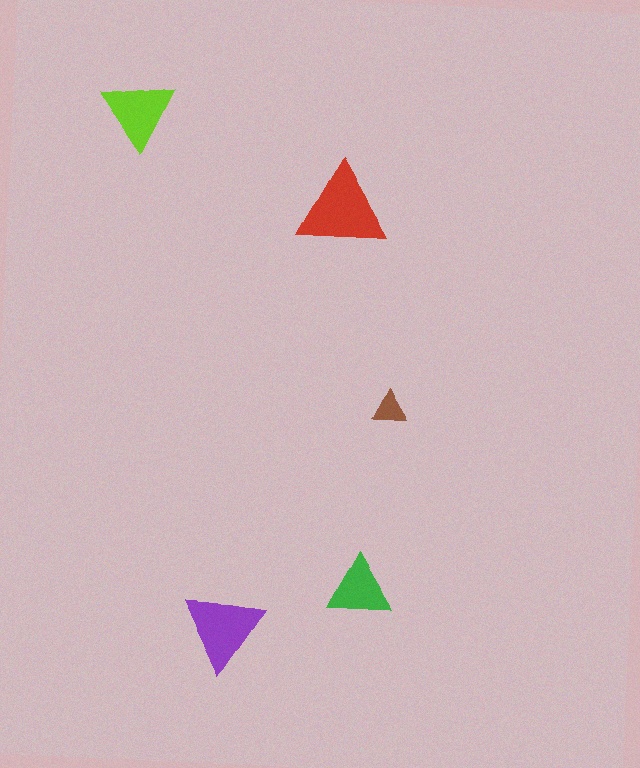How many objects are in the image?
There are 5 objects in the image.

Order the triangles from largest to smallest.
the red one, the purple one, the lime one, the green one, the brown one.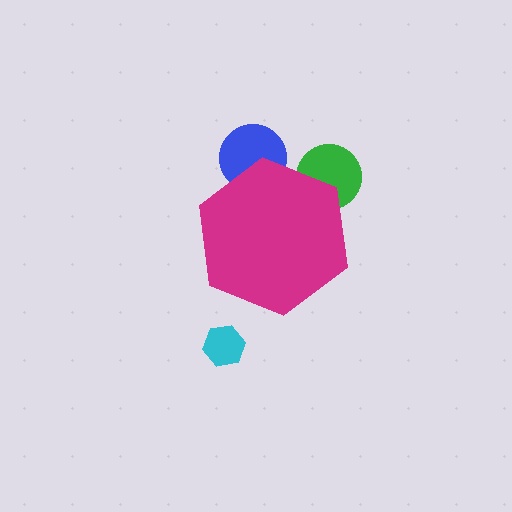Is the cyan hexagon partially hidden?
No, the cyan hexagon is fully visible.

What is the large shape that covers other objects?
A magenta hexagon.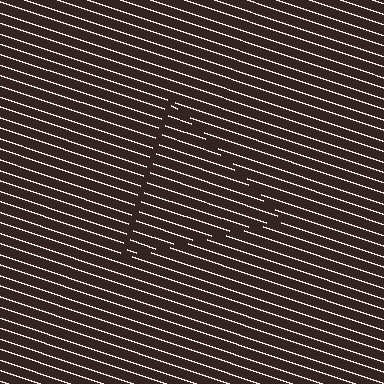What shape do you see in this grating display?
An illusory triangle. The interior of the shape contains the same grating, shifted by half a period — the contour is defined by the phase discontinuity where line-ends from the inner and outer gratings abut.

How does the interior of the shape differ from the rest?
The interior of the shape contains the same grating, shifted by half a period — the contour is defined by the phase discontinuity where line-ends from the inner and outer gratings abut.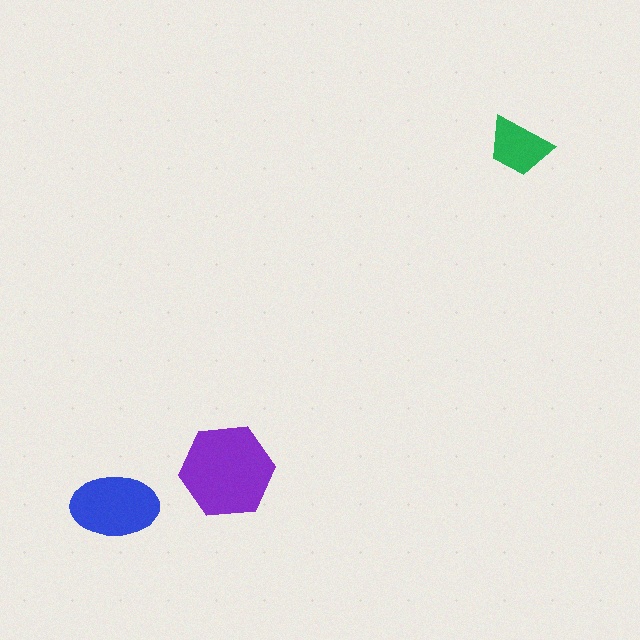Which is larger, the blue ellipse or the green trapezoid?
The blue ellipse.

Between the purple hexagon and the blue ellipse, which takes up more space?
The purple hexagon.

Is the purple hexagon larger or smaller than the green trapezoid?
Larger.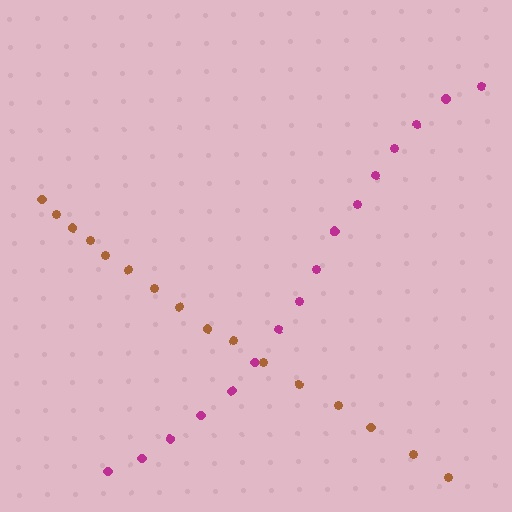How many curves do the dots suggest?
There are 2 distinct paths.